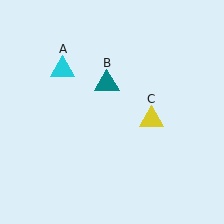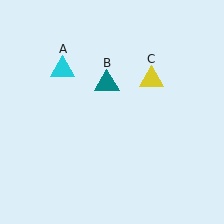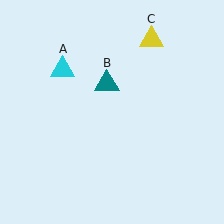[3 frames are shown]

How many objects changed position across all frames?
1 object changed position: yellow triangle (object C).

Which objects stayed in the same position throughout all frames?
Cyan triangle (object A) and teal triangle (object B) remained stationary.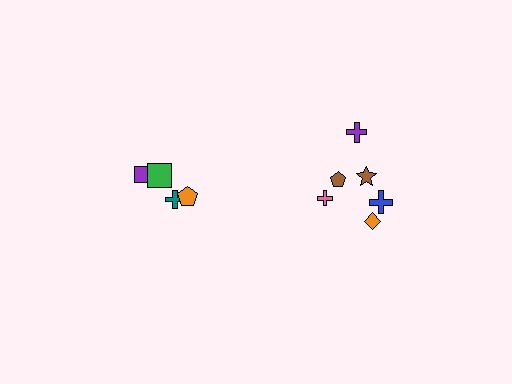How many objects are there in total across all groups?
There are 10 objects.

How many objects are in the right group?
There are 6 objects.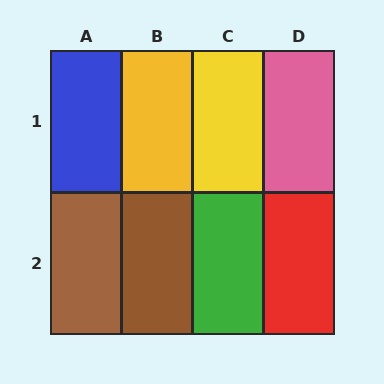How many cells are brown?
2 cells are brown.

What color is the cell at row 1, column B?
Yellow.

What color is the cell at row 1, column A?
Blue.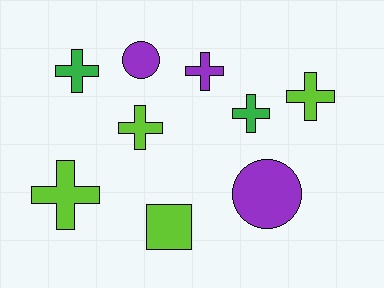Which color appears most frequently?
Lime, with 4 objects.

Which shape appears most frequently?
Cross, with 6 objects.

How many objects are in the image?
There are 9 objects.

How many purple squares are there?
There are no purple squares.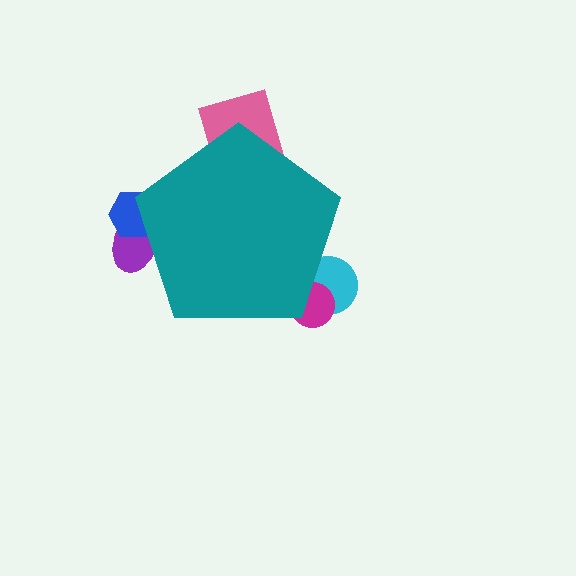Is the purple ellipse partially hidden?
Yes, the purple ellipse is partially hidden behind the teal pentagon.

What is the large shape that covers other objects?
A teal pentagon.